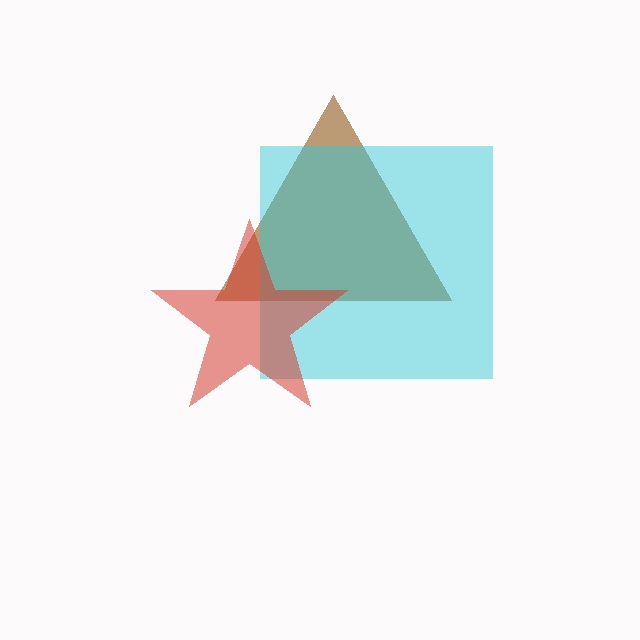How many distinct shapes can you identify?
There are 3 distinct shapes: a brown triangle, a cyan square, a red star.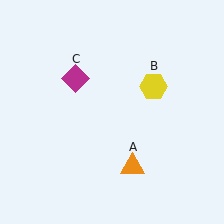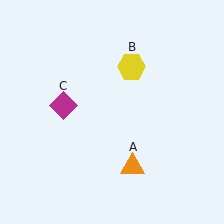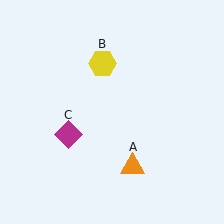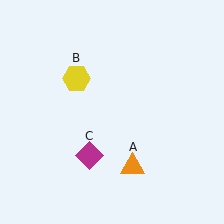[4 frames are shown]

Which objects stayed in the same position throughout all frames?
Orange triangle (object A) remained stationary.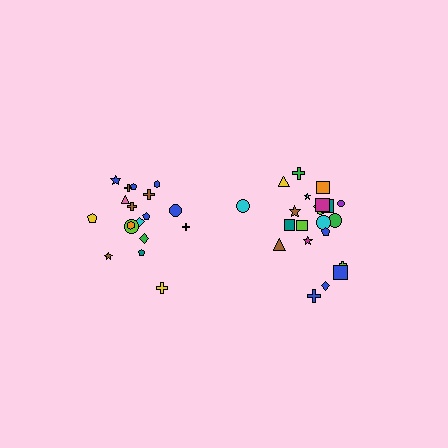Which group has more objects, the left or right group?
The right group.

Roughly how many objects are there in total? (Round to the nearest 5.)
Roughly 40 objects in total.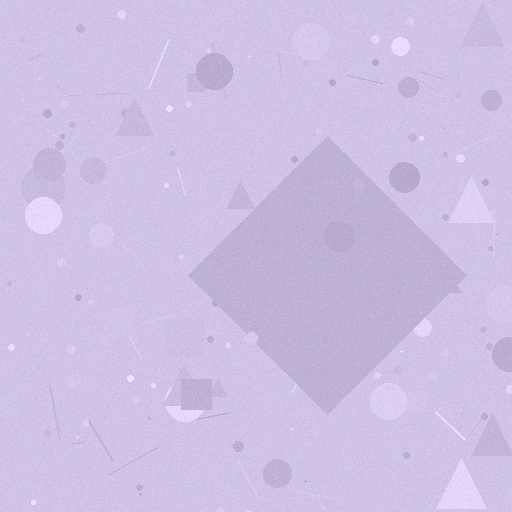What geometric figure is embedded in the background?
A diamond is embedded in the background.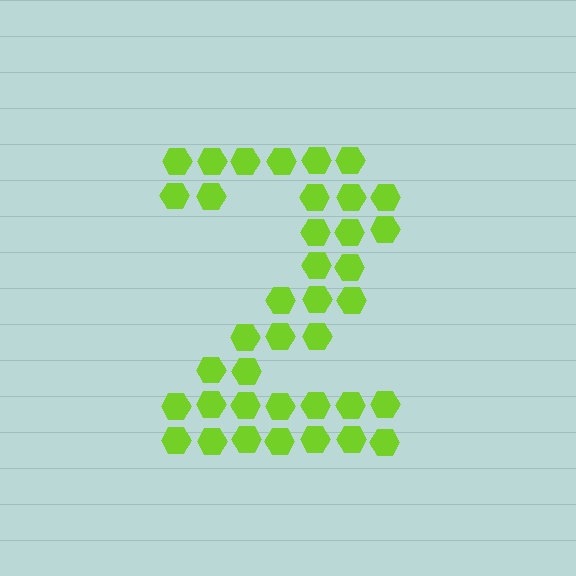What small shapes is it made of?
It is made of small hexagons.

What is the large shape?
The large shape is the digit 2.